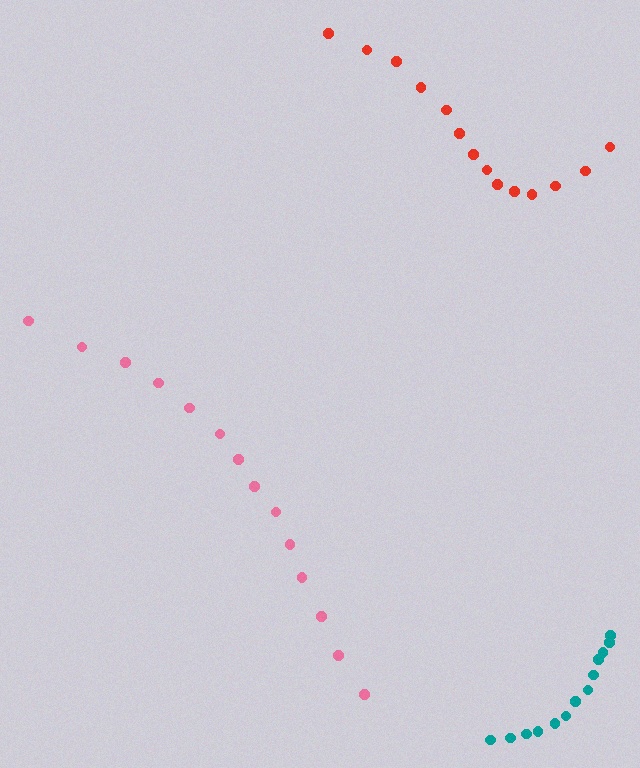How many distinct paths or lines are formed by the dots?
There are 3 distinct paths.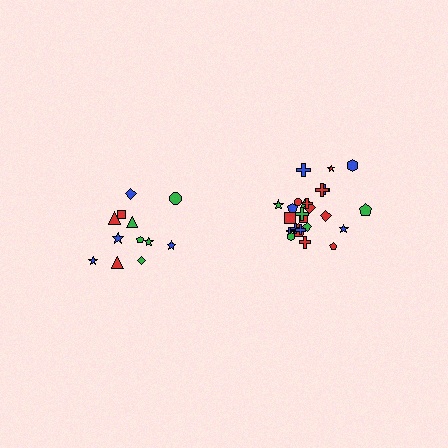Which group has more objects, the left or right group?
The right group.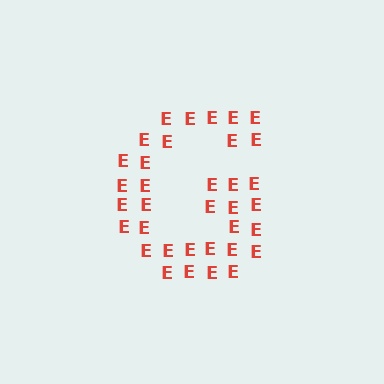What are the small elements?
The small elements are letter E's.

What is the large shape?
The large shape is the letter G.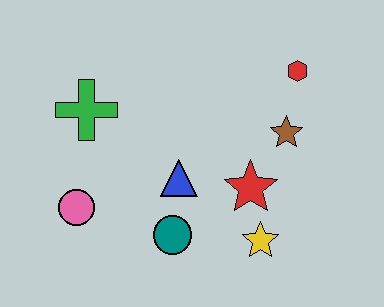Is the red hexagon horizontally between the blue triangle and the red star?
No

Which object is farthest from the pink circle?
The red hexagon is farthest from the pink circle.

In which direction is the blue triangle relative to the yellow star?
The blue triangle is to the left of the yellow star.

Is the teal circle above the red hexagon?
No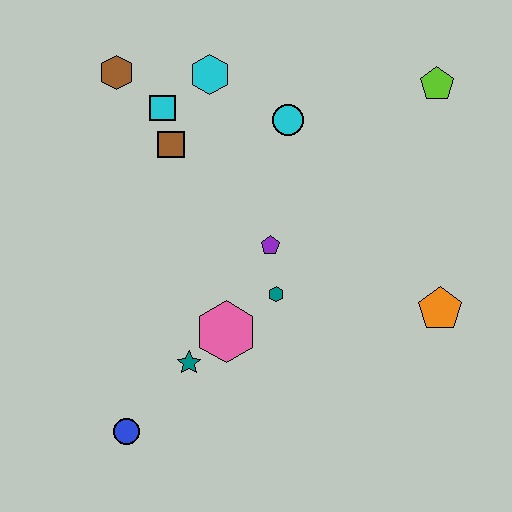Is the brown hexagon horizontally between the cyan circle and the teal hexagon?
No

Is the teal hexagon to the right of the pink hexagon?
Yes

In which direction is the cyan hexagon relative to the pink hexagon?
The cyan hexagon is above the pink hexagon.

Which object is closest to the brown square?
The cyan square is closest to the brown square.